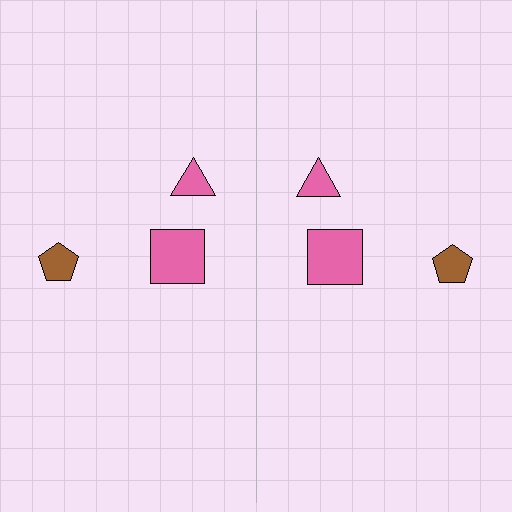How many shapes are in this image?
There are 6 shapes in this image.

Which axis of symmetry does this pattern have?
The pattern has a vertical axis of symmetry running through the center of the image.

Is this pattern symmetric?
Yes, this pattern has bilateral (reflection) symmetry.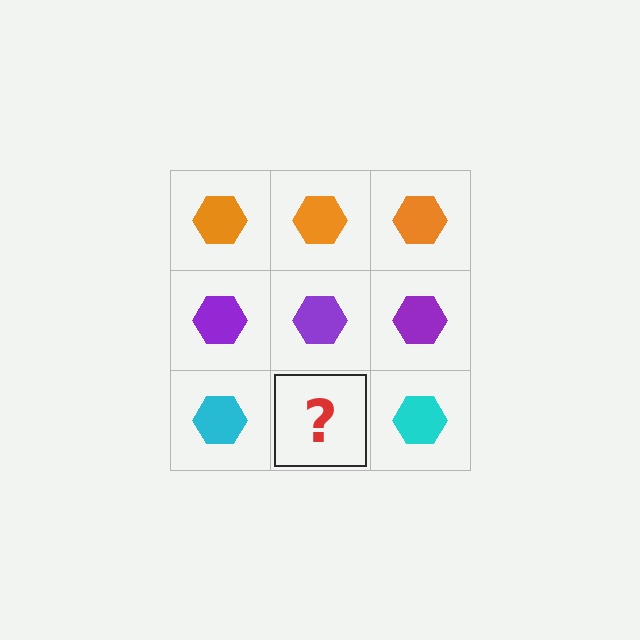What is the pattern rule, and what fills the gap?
The rule is that each row has a consistent color. The gap should be filled with a cyan hexagon.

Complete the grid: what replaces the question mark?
The question mark should be replaced with a cyan hexagon.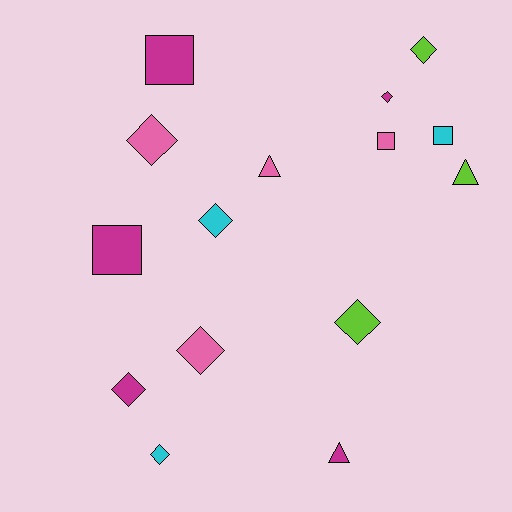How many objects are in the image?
There are 15 objects.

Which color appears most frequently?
Magenta, with 5 objects.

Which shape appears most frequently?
Diamond, with 8 objects.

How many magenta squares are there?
There are 2 magenta squares.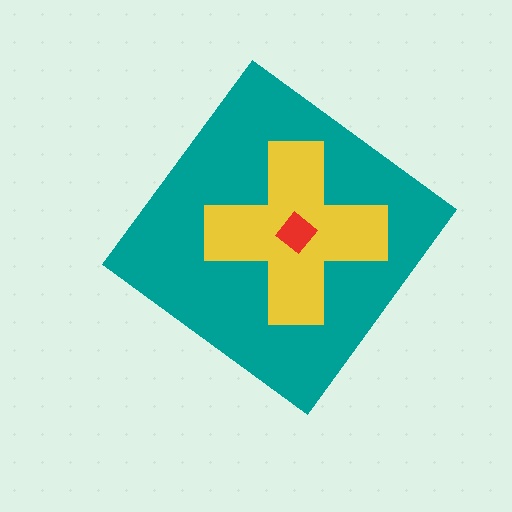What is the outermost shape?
The teal diamond.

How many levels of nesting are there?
3.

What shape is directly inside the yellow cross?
The red diamond.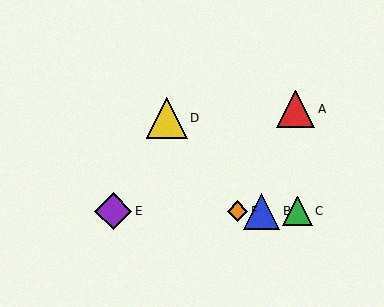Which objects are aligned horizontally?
Objects B, C, E, F are aligned horizontally.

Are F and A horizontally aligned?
No, F is at y≈211 and A is at y≈109.